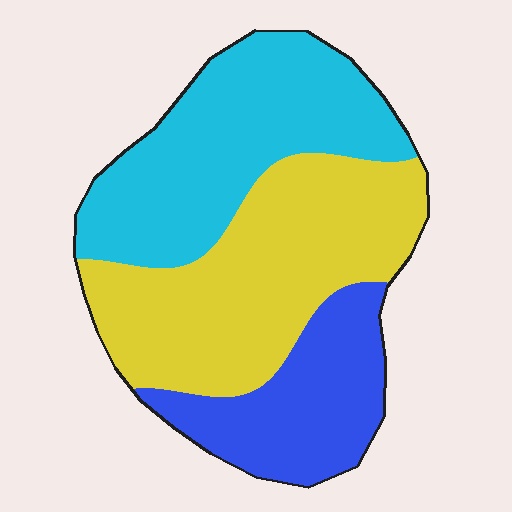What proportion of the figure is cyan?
Cyan takes up about three eighths (3/8) of the figure.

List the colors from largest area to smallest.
From largest to smallest: yellow, cyan, blue.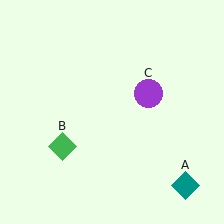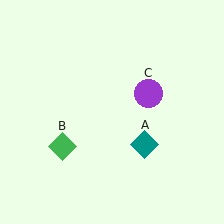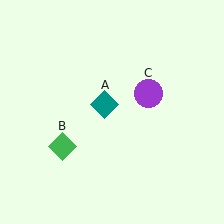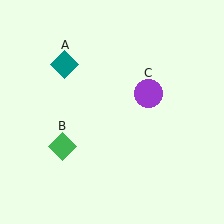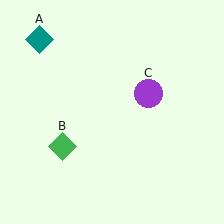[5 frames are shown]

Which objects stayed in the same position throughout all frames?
Green diamond (object B) and purple circle (object C) remained stationary.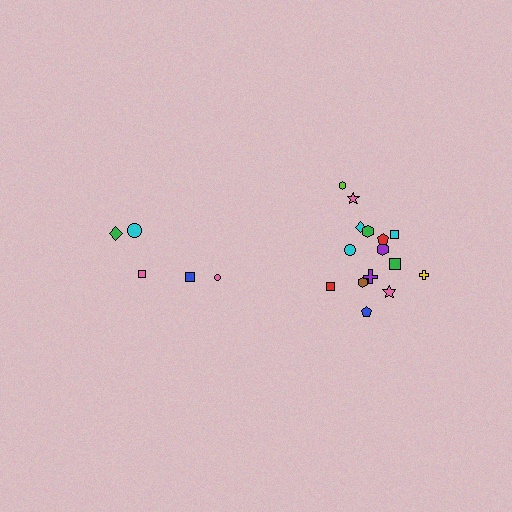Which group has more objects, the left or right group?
The right group.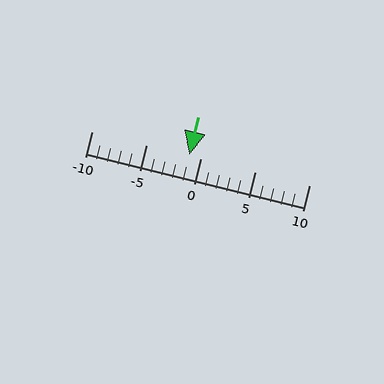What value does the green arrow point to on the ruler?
The green arrow points to approximately -1.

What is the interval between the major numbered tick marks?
The major tick marks are spaced 5 units apart.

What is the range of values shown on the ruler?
The ruler shows values from -10 to 10.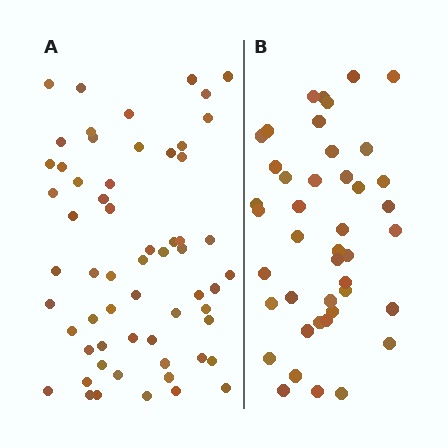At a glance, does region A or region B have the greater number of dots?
Region A (the left region) has more dots.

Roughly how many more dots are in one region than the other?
Region A has approximately 15 more dots than region B.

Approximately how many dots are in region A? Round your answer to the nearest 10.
About 60 dots.